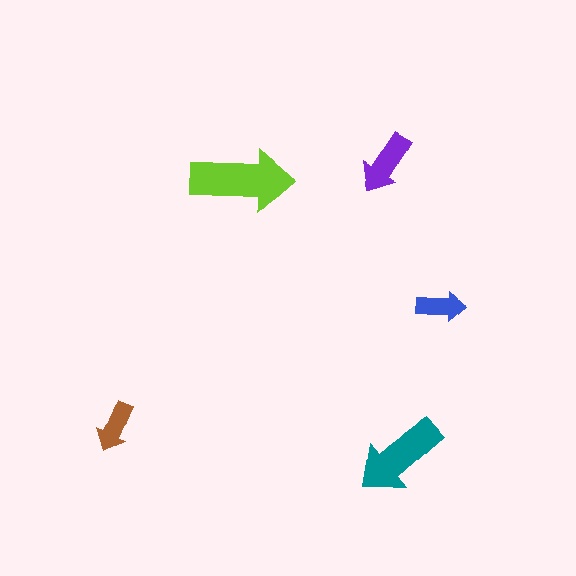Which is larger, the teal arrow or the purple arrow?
The teal one.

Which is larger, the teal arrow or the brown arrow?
The teal one.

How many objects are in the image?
There are 5 objects in the image.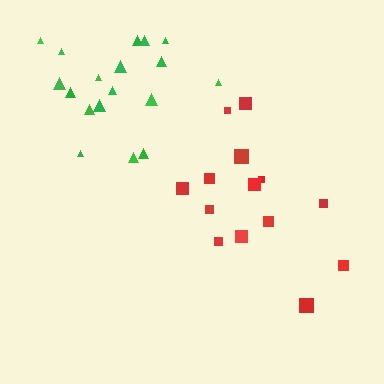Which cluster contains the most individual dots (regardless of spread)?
Green (18).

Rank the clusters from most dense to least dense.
green, red.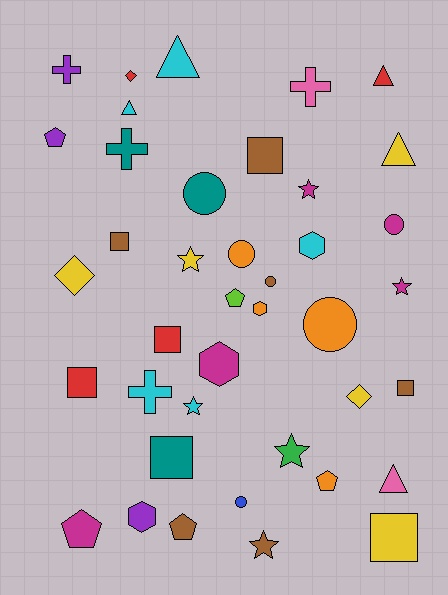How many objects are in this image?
There are 40 objects.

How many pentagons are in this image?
There are 5 pentagons.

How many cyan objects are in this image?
There are 5 cyan objects.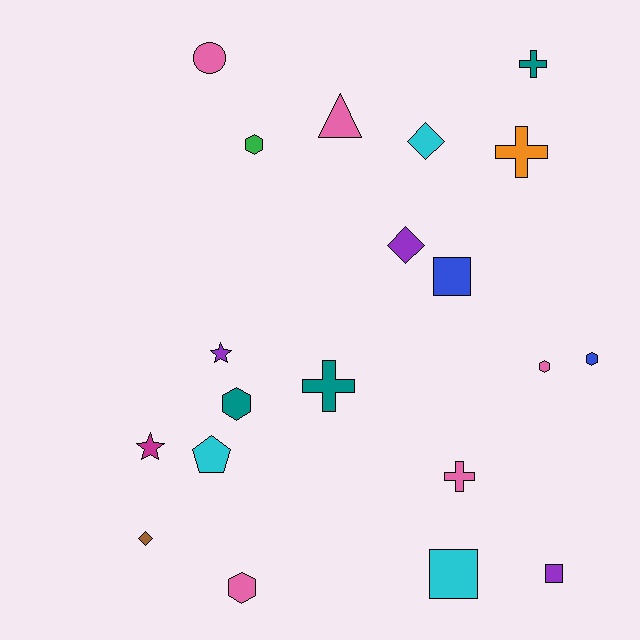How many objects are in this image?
There are 20 objects.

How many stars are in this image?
There are 2 stars.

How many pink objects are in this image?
There are 5 pink objects.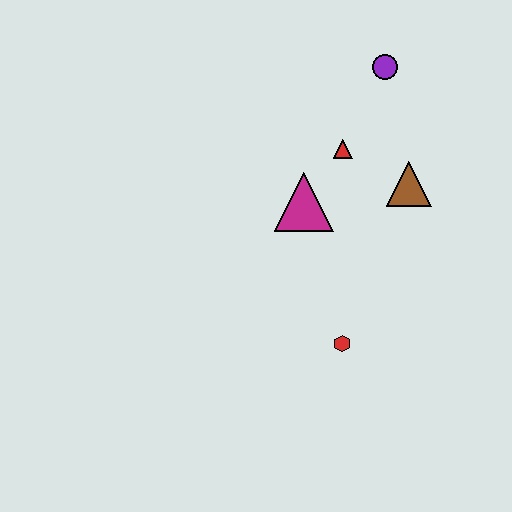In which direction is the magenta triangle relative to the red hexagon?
The magenta triangle is above the red hexagon.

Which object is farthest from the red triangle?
The red hexagon is farthest from the red triangle.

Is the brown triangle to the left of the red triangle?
No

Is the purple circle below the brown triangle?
No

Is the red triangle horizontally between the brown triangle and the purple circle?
No